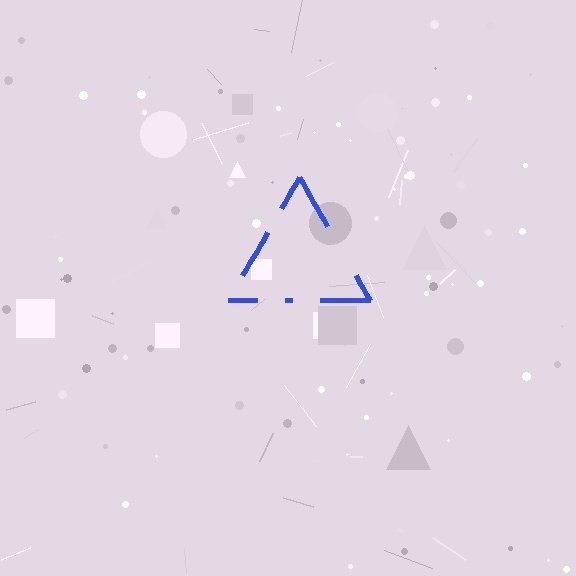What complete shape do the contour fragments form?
The contour fragments form a triangle.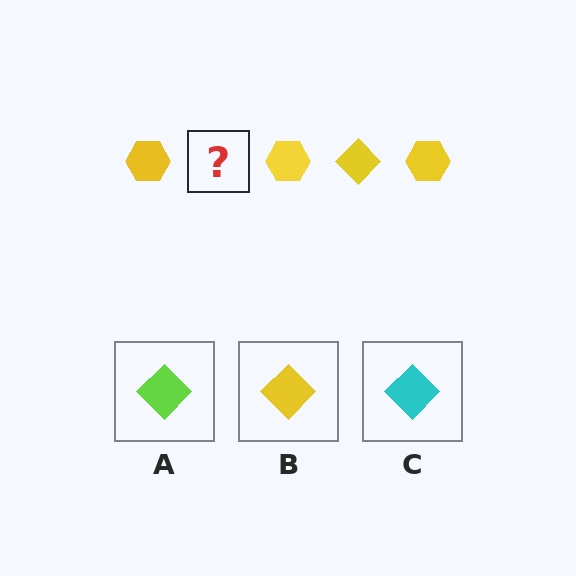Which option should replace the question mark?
Option B.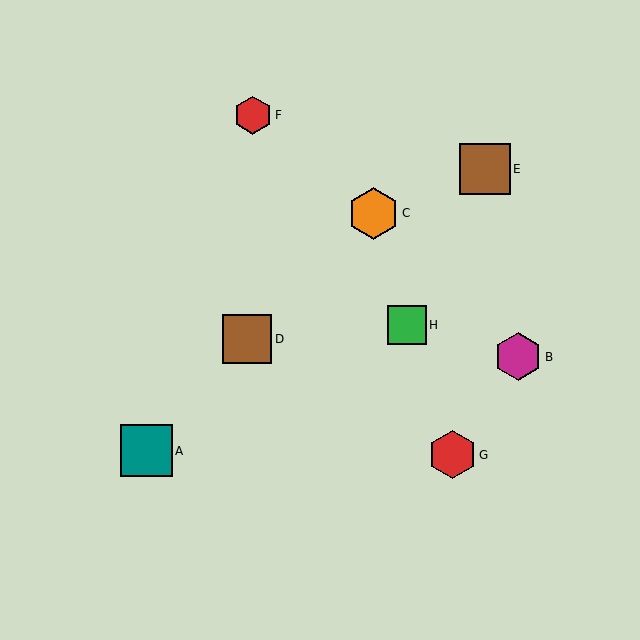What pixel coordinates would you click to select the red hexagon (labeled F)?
Click at (253, 115) to select the red hexagon F.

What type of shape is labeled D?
Shape D is a brown square.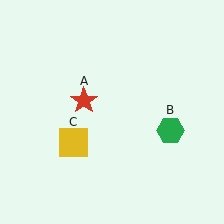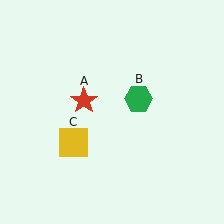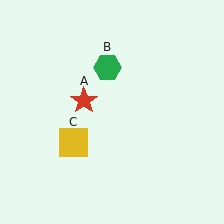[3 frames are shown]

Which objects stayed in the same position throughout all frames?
Red star (object A) and yellow square (object C) remained stationary.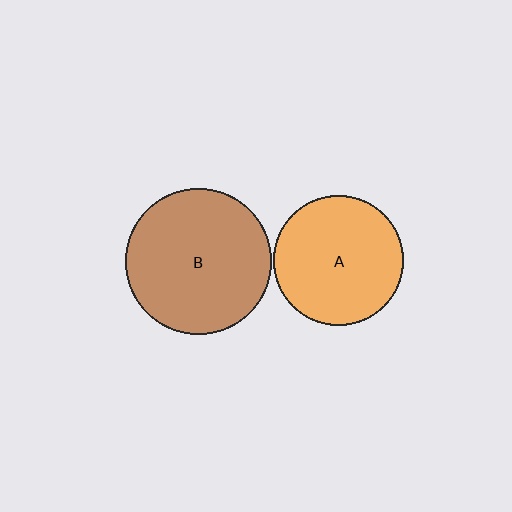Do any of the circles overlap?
No, none of the circles overlap.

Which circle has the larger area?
Circle B (brown).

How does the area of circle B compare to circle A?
Approximately 1.3 times.